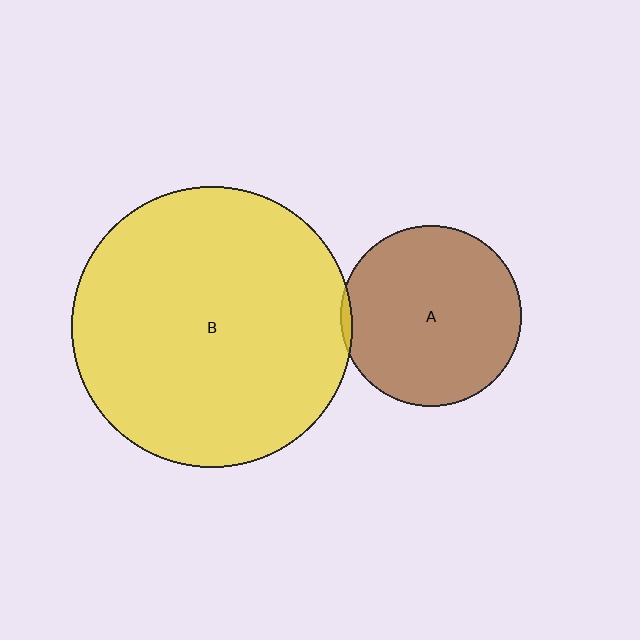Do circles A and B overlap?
Yes.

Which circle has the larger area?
Circle B (yellow).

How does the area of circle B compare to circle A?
Approximately 2.4 times.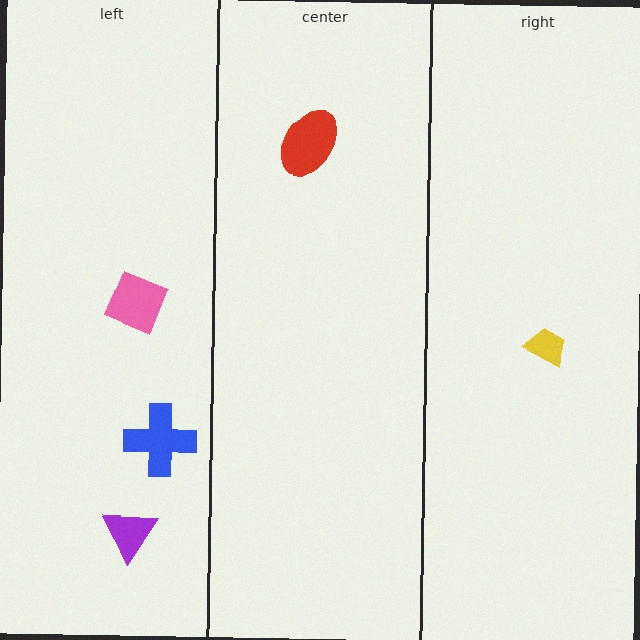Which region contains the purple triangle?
The left region.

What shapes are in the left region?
The blue cross, the purple triangle, the pink diamond.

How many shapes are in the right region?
1.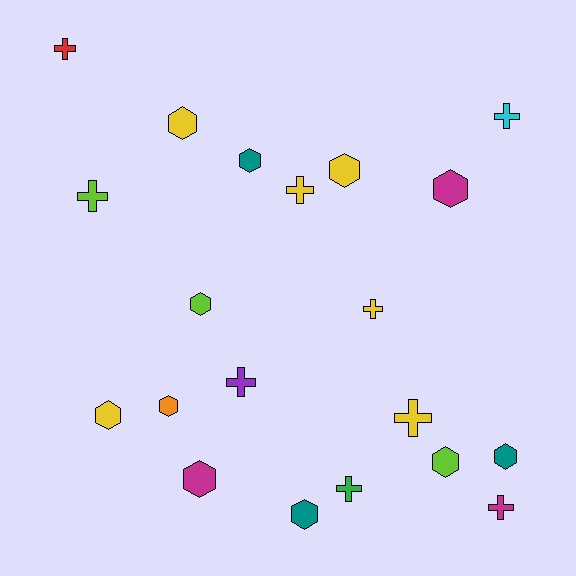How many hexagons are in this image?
There are 11 hexagons.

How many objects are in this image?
There are 20 objects.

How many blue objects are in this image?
There are no blue objects.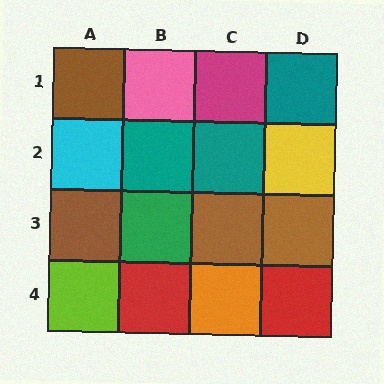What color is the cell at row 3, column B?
Green.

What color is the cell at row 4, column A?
Lime.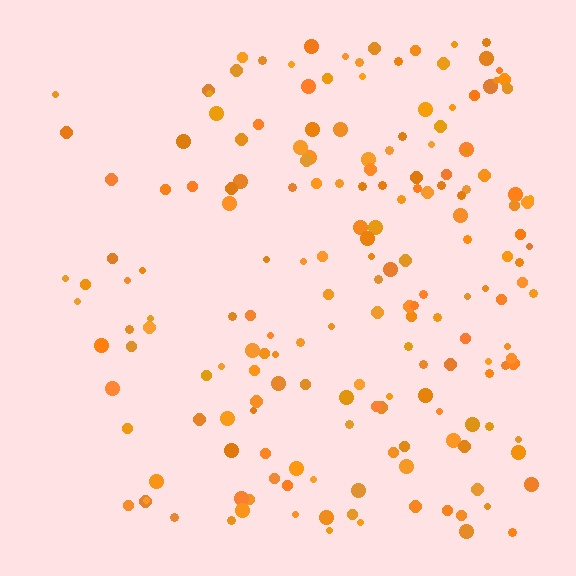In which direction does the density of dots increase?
From left to right, with the right side densest.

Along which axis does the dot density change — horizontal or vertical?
Horizontal.